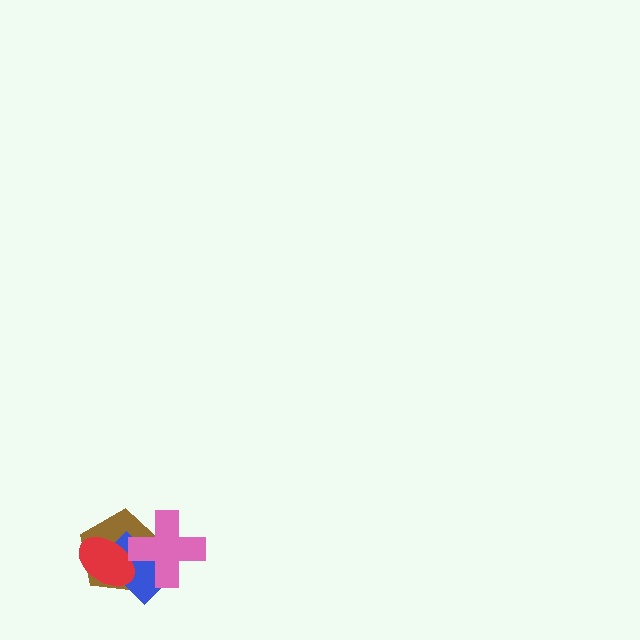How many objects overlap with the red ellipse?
3 objects overlap with the red ellipse.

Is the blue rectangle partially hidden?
Yes, it is partially covered by another shape.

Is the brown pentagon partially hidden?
Yes, it is partially covered by another shape.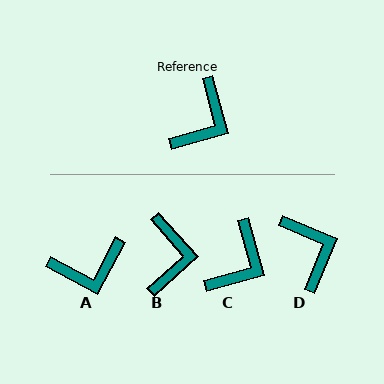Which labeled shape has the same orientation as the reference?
C.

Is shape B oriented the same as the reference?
No, it is off by about 26 degrees.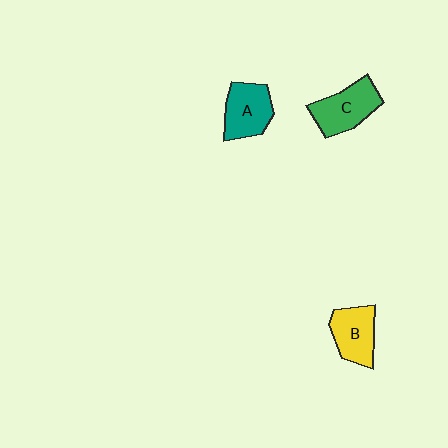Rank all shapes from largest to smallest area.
From largest to smallest: C (green), A (teal), B (yellow).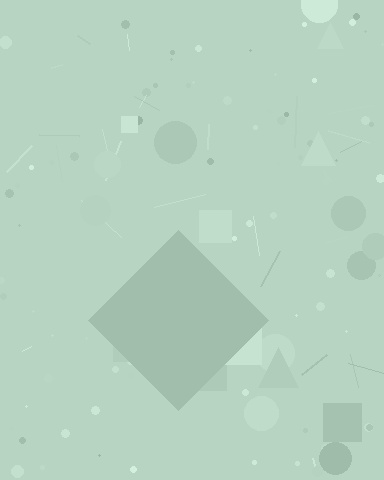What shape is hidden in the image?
A diamond is hidden in the image.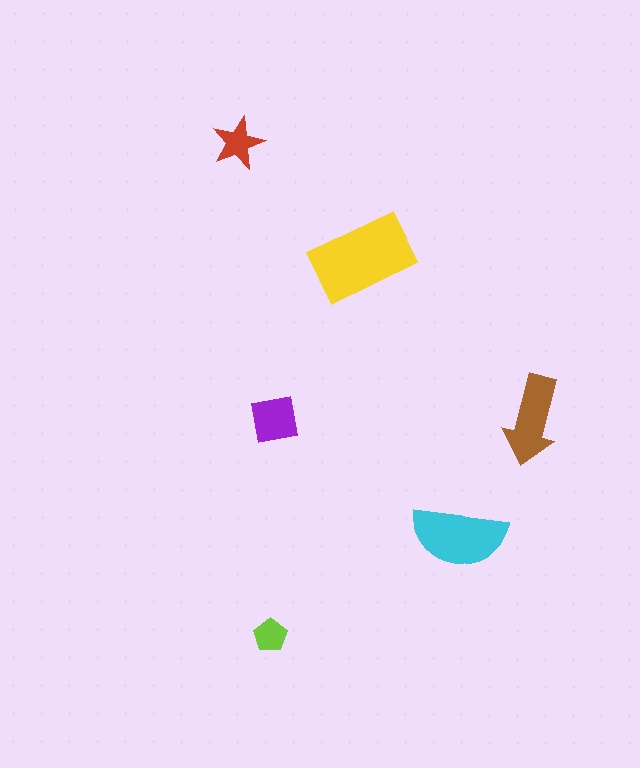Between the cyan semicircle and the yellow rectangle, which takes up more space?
The yellow rectangle.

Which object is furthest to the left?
The red star is leftmost.